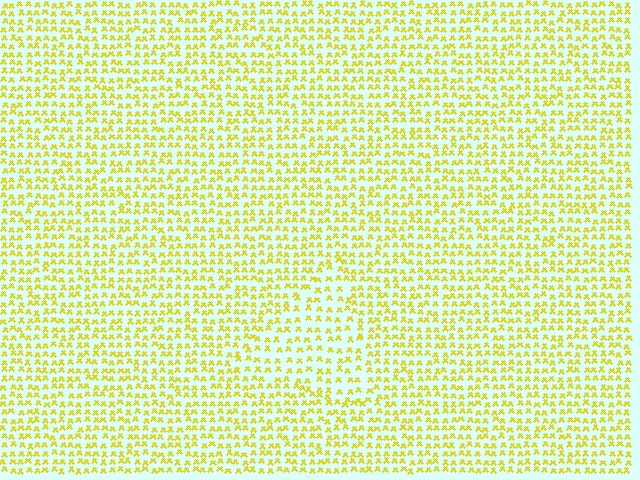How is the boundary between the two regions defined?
The boundary is defined by a change in element density (approximately 1.5x ratio). All elements are the same color, size, and shape.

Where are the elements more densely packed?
The elements are more densely packed outside the triangle boundary.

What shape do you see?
I see a triangle.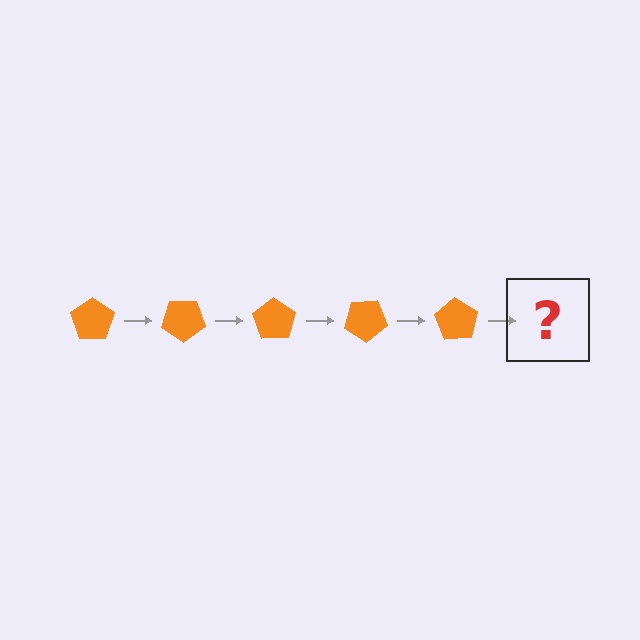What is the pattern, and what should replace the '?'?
The pattern is that the pentagon rotates 35 degrees each step. The '?' should be an orange pentagon rotated 175 degrees.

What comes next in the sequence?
The next element should be an orange pentagon rotated 175 degrees.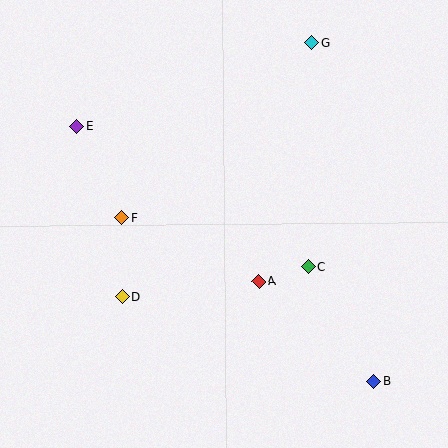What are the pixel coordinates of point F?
Point F is at (122, 218).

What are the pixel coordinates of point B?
Point B is at (374, 381).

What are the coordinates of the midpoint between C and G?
The midpoint between C and G is at (310, 155).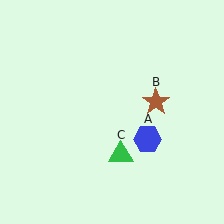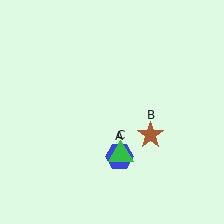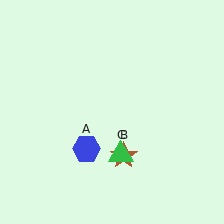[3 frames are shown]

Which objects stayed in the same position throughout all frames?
Green triangle (object C) remained stationary.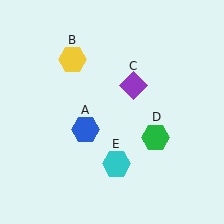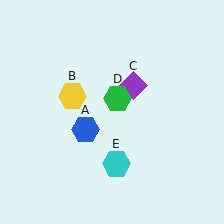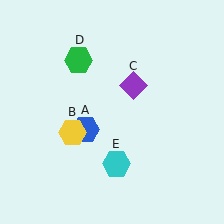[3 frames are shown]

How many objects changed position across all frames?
2 objects changed position: yellow hexagon (object B), green hexagon (object D).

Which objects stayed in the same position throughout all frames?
Blue hexagon (object A) and purple diamond (object C) and cyan hexagon (object E) remained stationary.